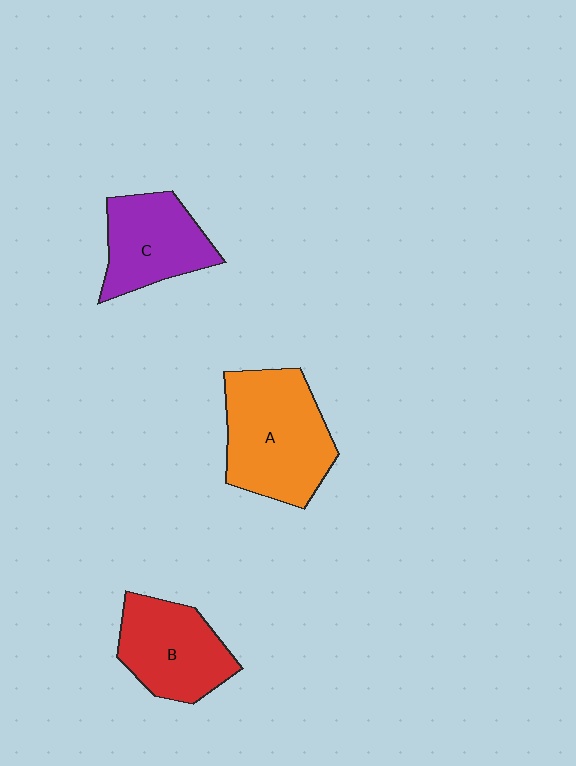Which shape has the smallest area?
Shape C (purple).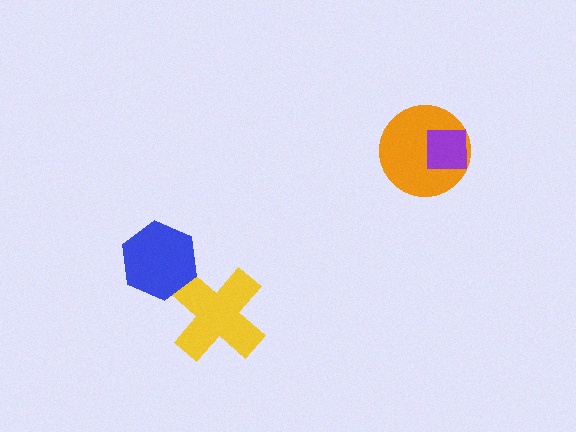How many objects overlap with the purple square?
1 object overlaps with the purple square.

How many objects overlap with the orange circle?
1 object overlaps with the orange circle.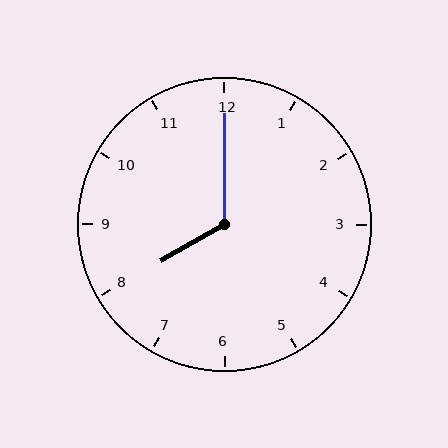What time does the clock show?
8:00.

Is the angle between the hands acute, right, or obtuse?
It is obtuse.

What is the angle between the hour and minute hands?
Approximately 120 degrees.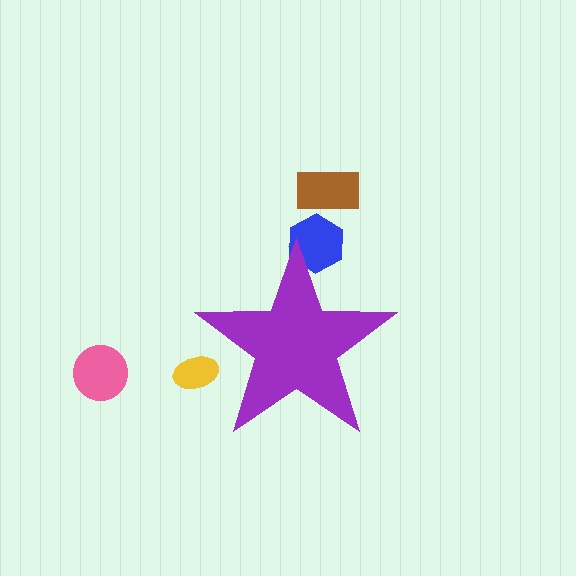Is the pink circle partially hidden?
No, the pink circle is fully visible.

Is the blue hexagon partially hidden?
Yes, the blue hexagon is partially hidden behind the purple star.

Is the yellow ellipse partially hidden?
Yes, the yellow ellipse is partially hidden behind the purple star.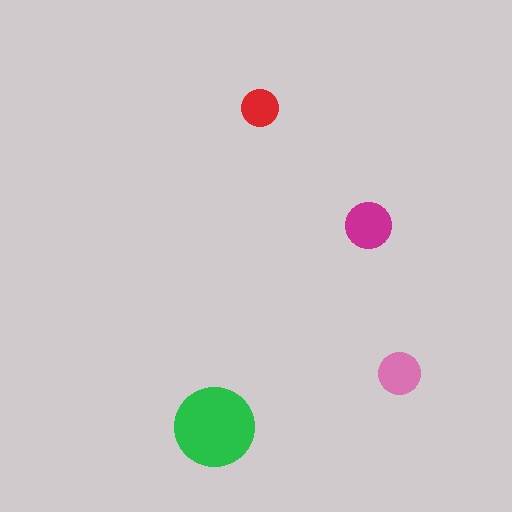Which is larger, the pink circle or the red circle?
The pink one.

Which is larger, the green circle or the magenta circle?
The green one.